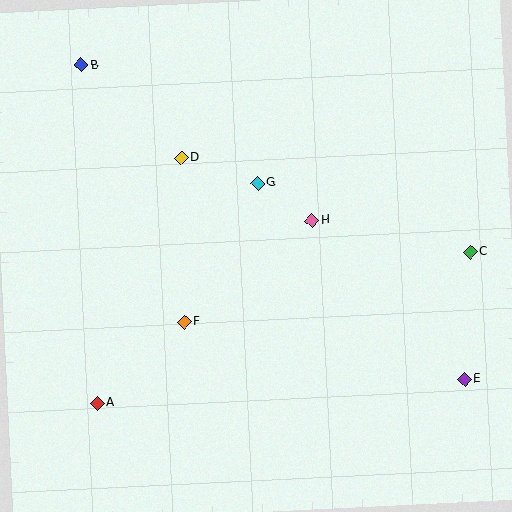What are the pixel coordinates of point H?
Point H is at (312, 221).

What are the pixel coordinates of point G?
Point G is at (258, 183).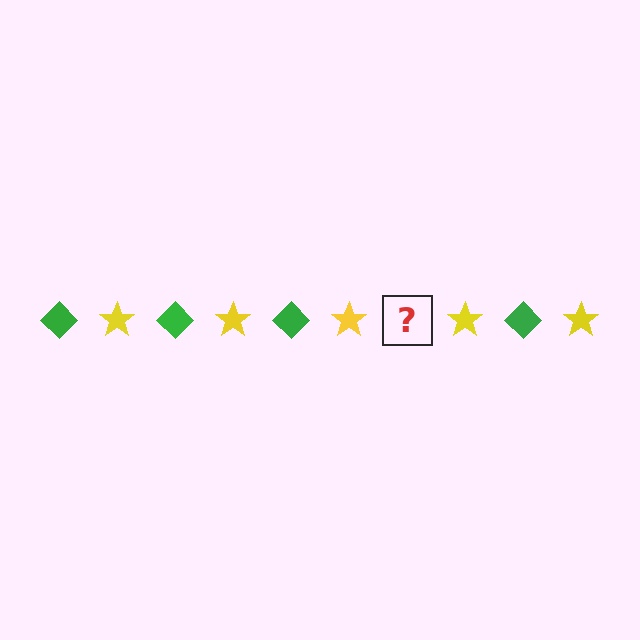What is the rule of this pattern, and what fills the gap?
The rule is that the pattern alternates between green diamond and yellow star. The gap should be filled with a green diamond.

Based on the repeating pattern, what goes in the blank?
The blank should be a green diamond.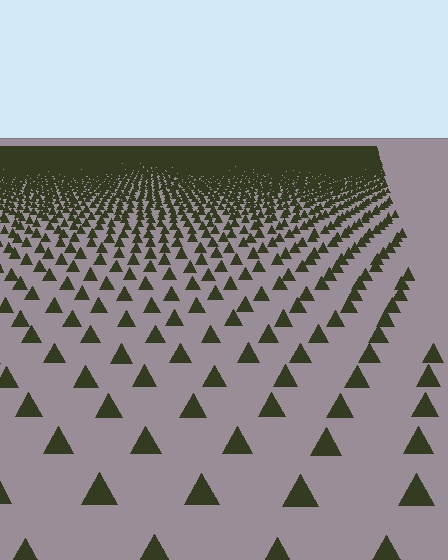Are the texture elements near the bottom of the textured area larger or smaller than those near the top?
Larger. Near the bottom, elements are closer to the viewer and appear at a bigger on-screen size.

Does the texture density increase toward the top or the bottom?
Density increases toward the top.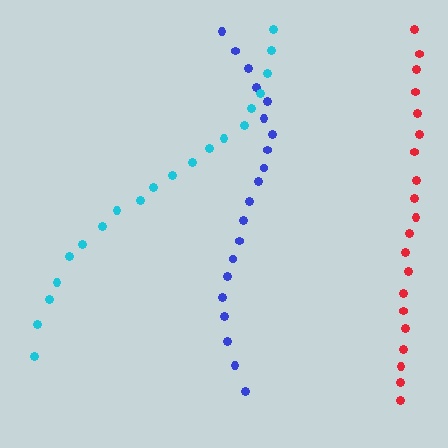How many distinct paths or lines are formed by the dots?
There are 3 distinct paths.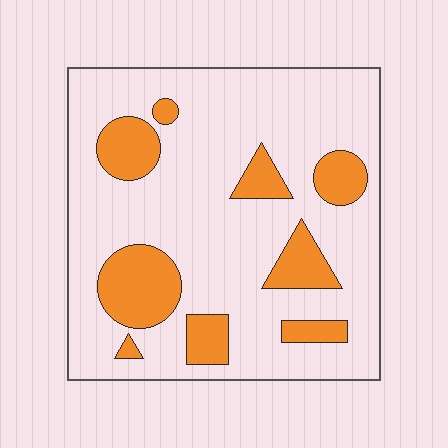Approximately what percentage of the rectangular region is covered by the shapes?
Approximately 20%.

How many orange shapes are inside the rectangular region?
9.